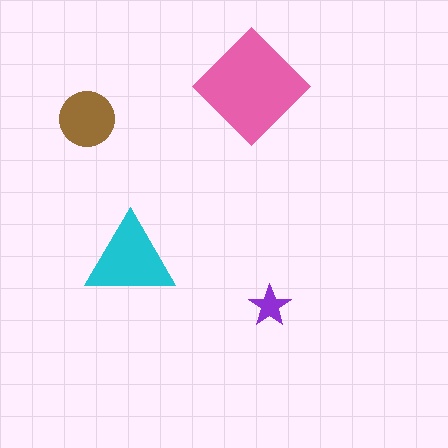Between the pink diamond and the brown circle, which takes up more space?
The pink diamond.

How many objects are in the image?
There are 4 objects in the image.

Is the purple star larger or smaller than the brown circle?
Smaller.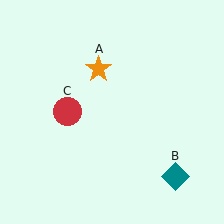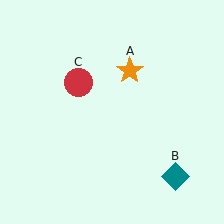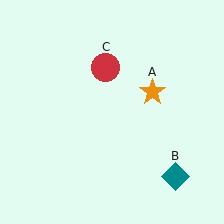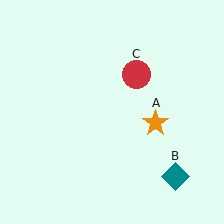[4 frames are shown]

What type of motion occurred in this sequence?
The orange star (object A), red circle (object C) rotated clockwise around the center of the scene.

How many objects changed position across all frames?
2 objects changed position: orange star (object A), red circle (object C).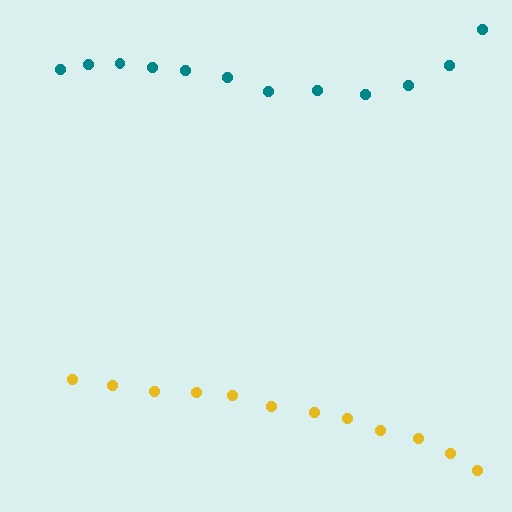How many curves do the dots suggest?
There are 2 distinct paths.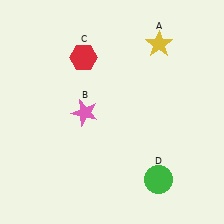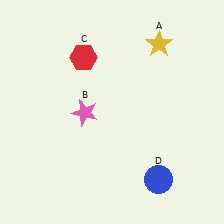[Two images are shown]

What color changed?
The circle (D) changed from green in Image 1 to blue in Image 2.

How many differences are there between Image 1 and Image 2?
There is 1 difference between the two images.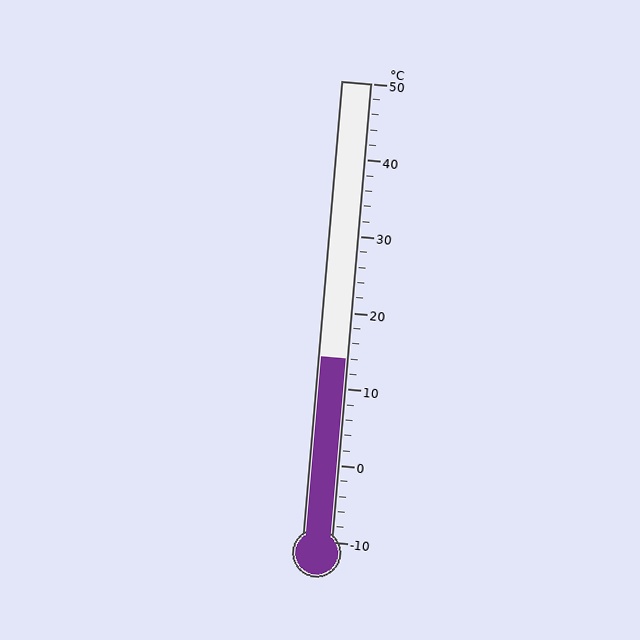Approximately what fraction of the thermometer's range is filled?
The thermometer is filled to approximately 40% of its range.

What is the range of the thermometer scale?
The thermometer scale ranges from -10°C to 50°C.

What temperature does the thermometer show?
The thermometer shows approximately 14°C.